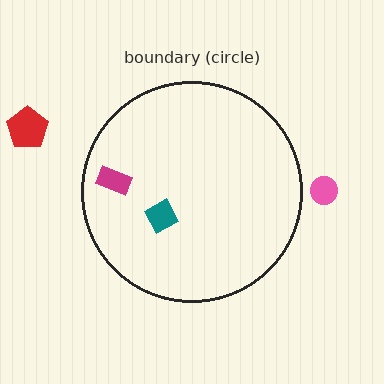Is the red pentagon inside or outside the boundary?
Outside.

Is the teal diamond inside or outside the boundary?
Inside.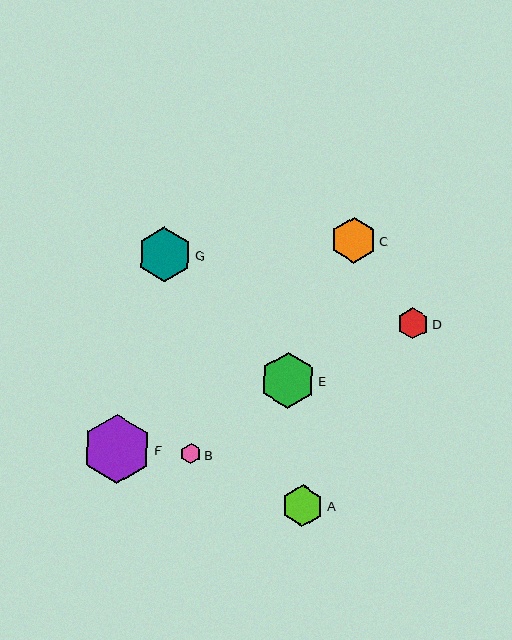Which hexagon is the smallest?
Hexagon B is the smallest with a size of approximately 20 pixels.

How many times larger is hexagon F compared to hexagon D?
Hexagon F is approximately 2.2 times the size of hexagon D.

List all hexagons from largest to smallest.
From largest to smallest: F, E, G, C, A, D, B.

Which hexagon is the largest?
Hexagon F is the largest with a size of approximately 69 pixels.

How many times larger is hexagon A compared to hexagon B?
Hexagon A is approximately 2.1 times the size of hexagon B.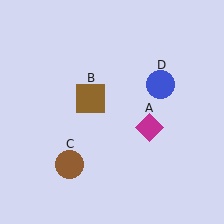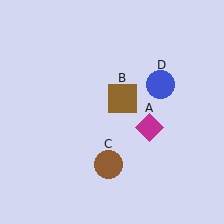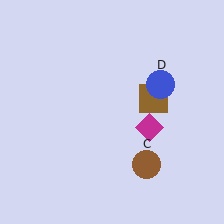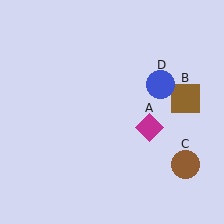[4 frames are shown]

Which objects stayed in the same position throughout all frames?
Magenta diamond (object A) and blue circle (object D) remained stationary.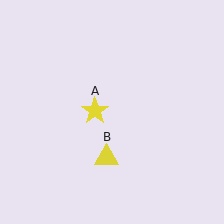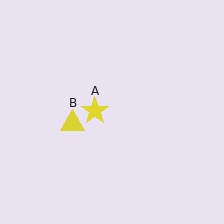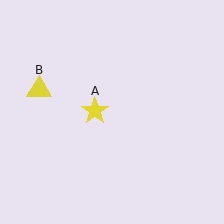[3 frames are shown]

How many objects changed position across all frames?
1 object changed position: yellow triangle (object B).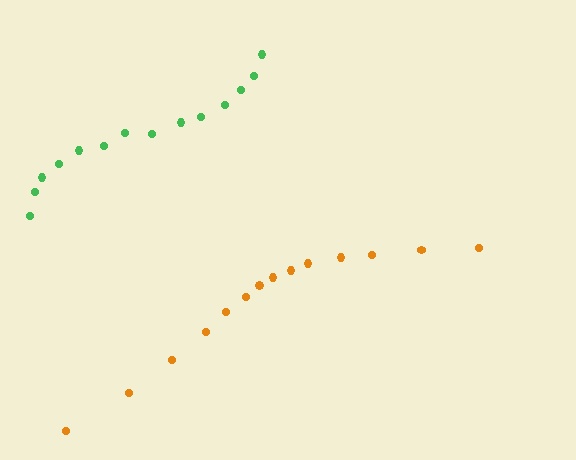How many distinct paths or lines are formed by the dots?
There are 2 distinct paths.